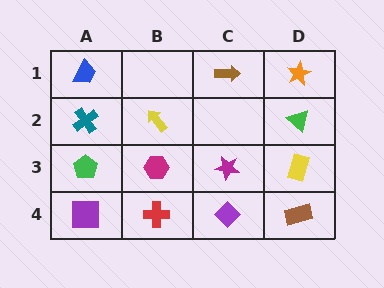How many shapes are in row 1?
3 shapes.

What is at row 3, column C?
A magenta star.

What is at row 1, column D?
An orange star.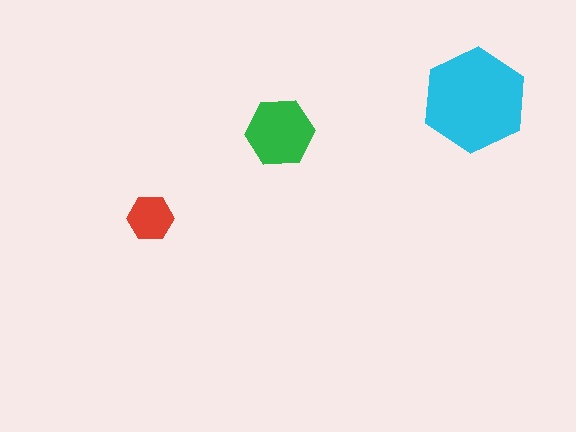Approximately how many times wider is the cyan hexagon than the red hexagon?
About 2 times wider.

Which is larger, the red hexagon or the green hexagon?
The green one.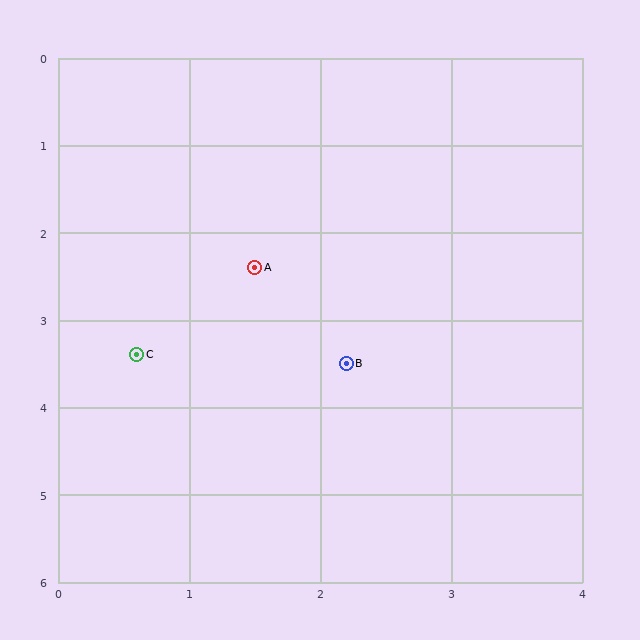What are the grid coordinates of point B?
Point B is at approximately (2.2, 3.5).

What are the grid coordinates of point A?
Point A is at approximately (1.5, 2.4).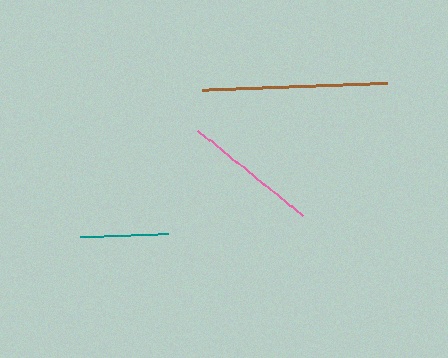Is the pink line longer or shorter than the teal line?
The pink line is longer than the teal line.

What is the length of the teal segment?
The teal segment is approximately 88 pixels long.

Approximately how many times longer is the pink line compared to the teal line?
The pink line is approximately 1.5 times the length of the teal line.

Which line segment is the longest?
The brown line is the longest at approximately 185 pixels.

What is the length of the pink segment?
The pink segment is approximately 135 pixels long.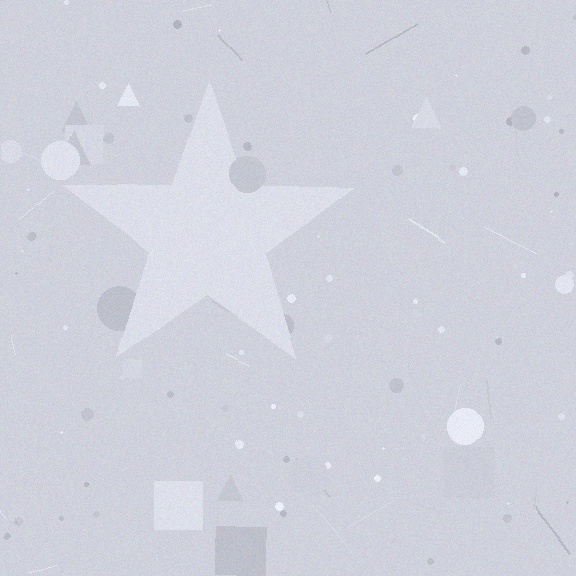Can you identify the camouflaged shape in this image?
The camouflaged shape is a star.